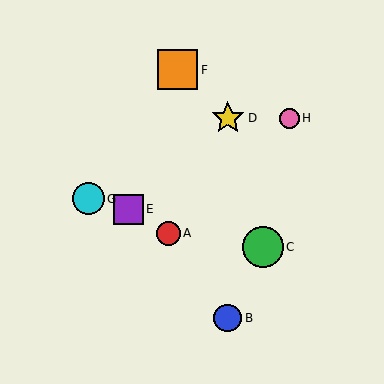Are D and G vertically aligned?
No, D is at x≈228 and G is at x≈88.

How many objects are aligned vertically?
2 objects (B, D) are aligned vertically.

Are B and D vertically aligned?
Yes, both are at x≈228.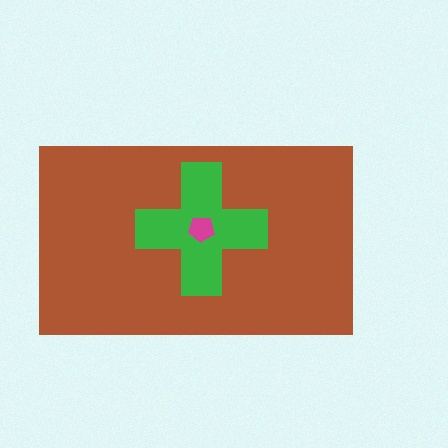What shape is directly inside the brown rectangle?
The green cross.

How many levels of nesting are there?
3.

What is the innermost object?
The magenta pentagon.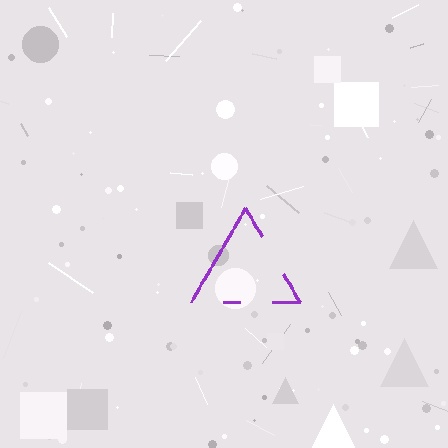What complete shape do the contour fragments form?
The contour fragments form a triangle.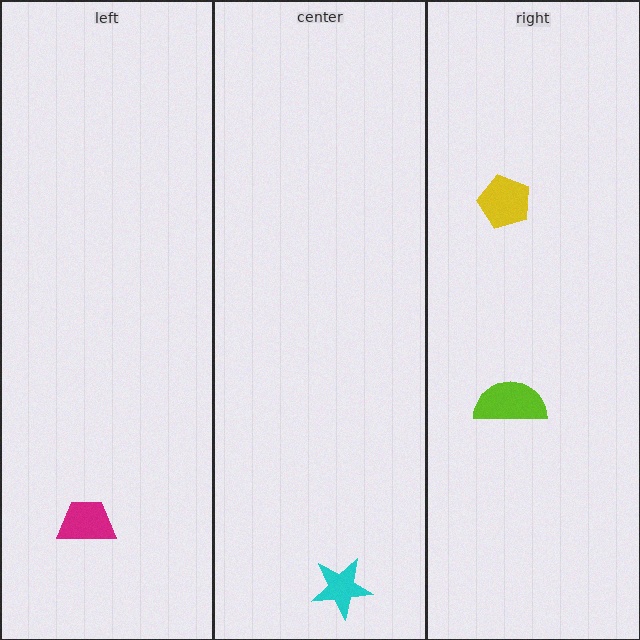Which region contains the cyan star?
The center region.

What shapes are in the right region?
The yellow pentagon, the lime semicircle.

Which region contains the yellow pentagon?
The right region.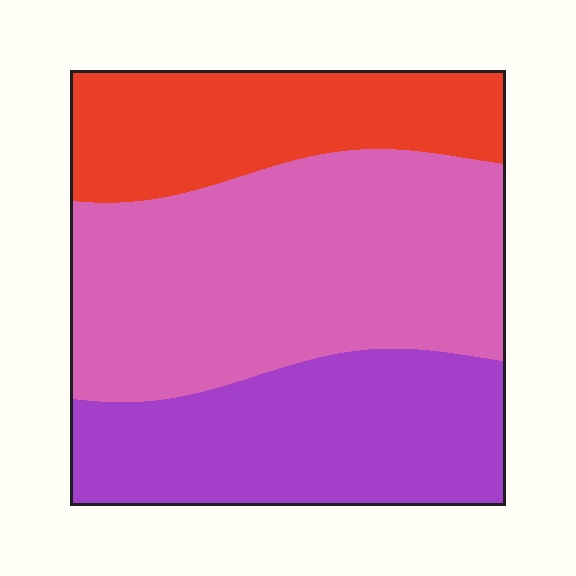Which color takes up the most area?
Pink, at roughly 45%.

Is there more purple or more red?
Purple.